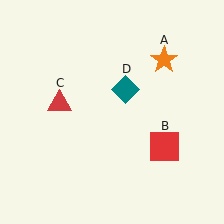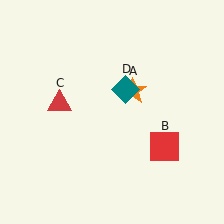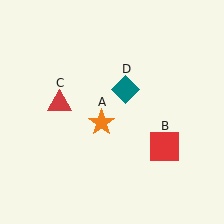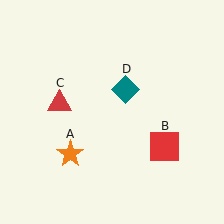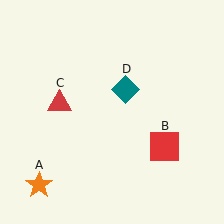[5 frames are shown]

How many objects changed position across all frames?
1 object changed position: orange star (object A).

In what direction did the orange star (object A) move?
The orange star (object A) moved down and to the left.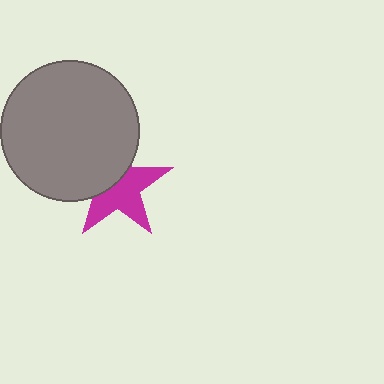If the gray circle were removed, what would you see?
You would see the complete magenta star.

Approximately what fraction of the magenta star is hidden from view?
Roughly 41% of the magenta star is hidden behind the gray circle.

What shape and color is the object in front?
The object in front is a gray circle.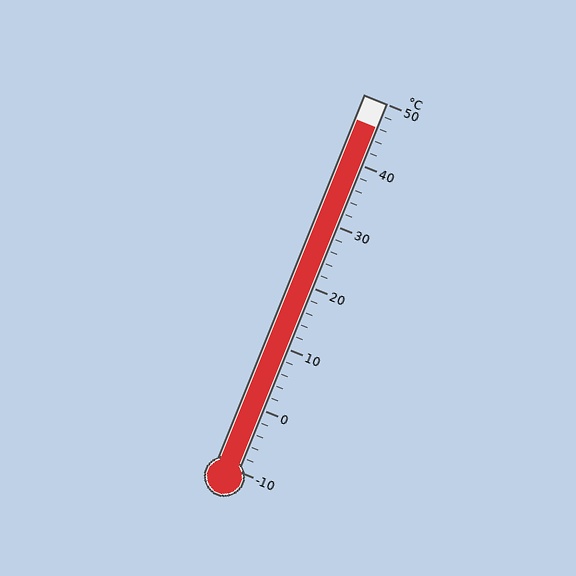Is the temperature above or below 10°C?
The temperature is above 10°C.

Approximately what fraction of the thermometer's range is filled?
The thermometer is filled to approximately 95% of its range.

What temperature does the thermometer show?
The thermometer shows approximately 46°C.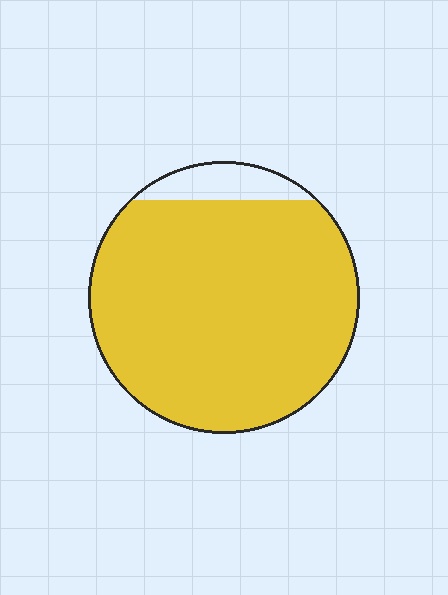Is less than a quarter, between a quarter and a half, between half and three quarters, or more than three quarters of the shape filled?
More than three quarters.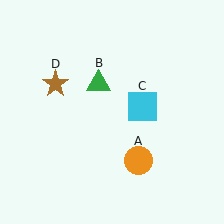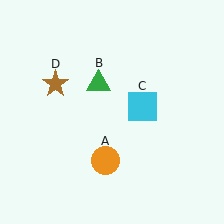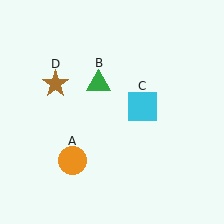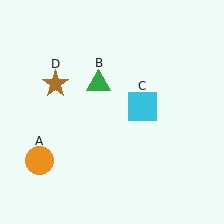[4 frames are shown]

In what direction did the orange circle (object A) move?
The orange circle (object A) moved left.